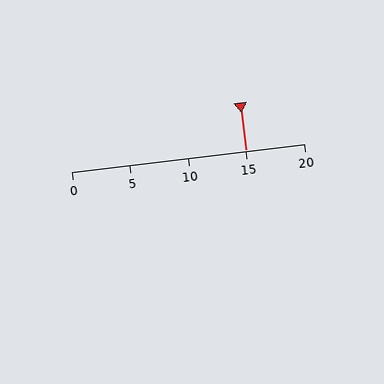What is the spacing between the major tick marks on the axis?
The major ticks are spaced 5 apart.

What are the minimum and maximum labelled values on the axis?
The axis runs from 0 to 20.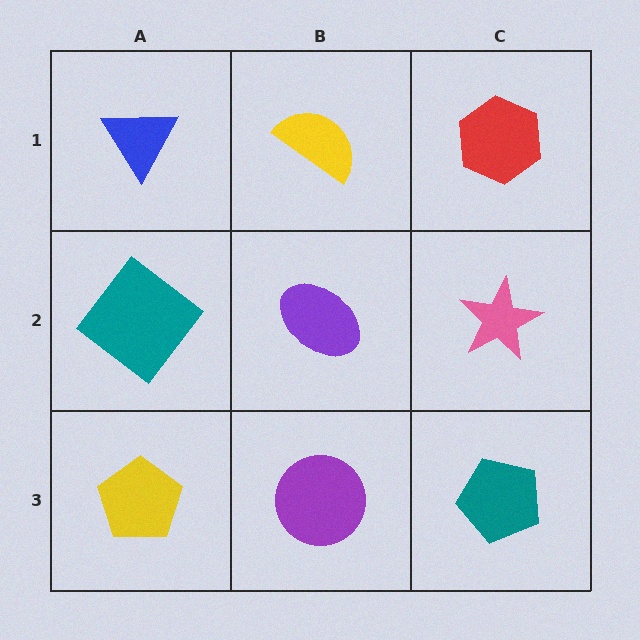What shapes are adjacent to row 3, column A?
A teal diamond (row 2, column A), a purple circle (row 3, column B).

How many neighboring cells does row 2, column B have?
4.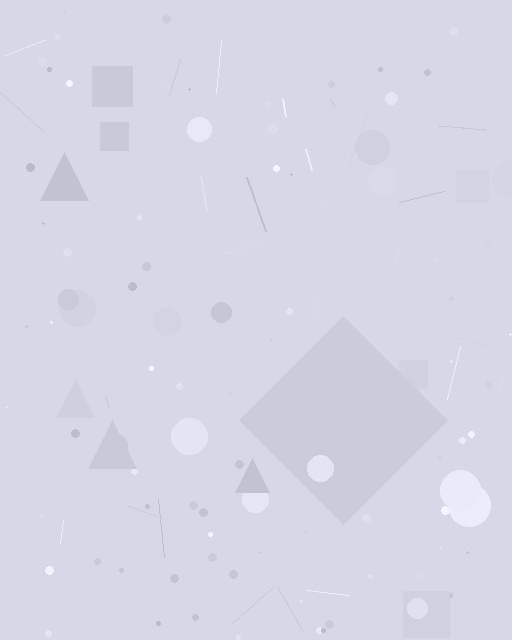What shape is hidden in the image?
A diamond is hidden in the image.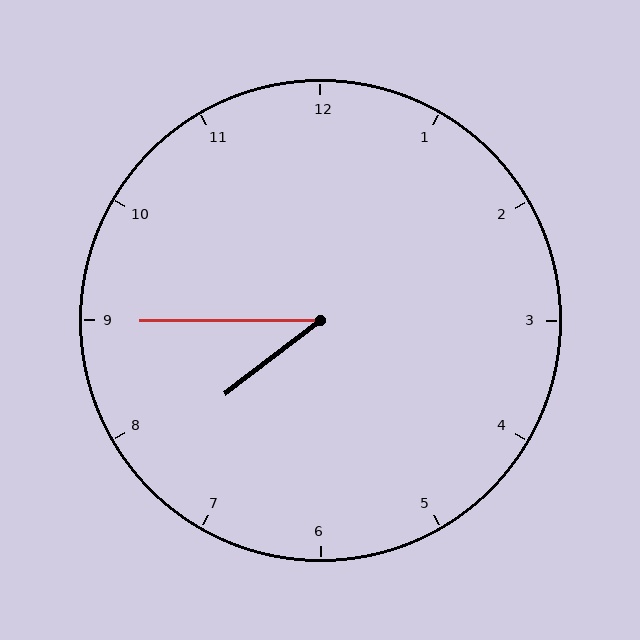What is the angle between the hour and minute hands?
Approximately 38 degrees.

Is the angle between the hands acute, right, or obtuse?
It is acute.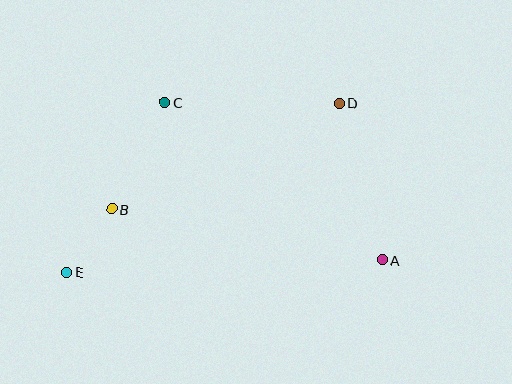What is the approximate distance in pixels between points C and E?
The distance between C and E is approximately 196 pixels.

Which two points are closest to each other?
Points B and E are closest to each other.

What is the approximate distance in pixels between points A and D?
The distance between A and D is approximately 163 pixels.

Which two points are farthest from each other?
Points D and E are farthest from each other.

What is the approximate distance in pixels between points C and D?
The distance between C and D is approximately 175 pixels.